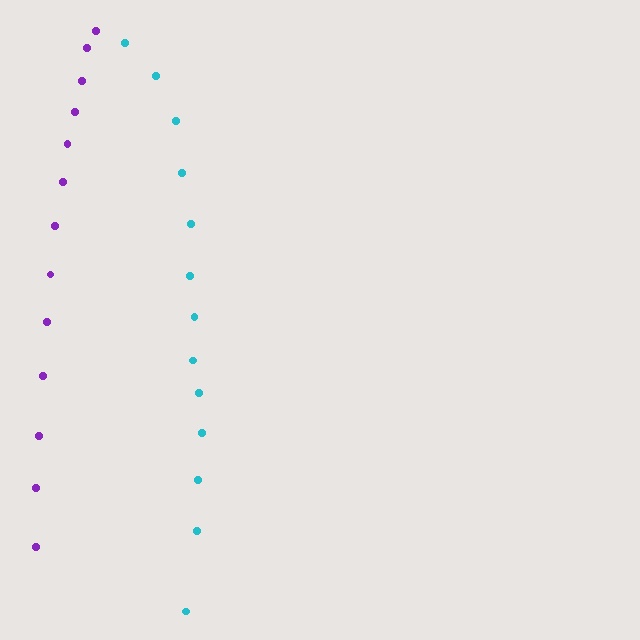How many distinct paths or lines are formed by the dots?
There are 2 distinct paths.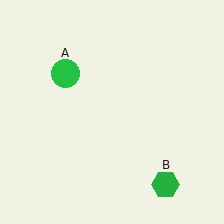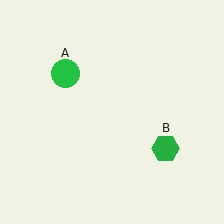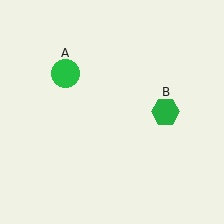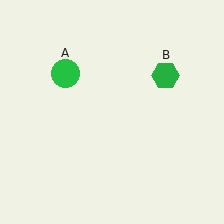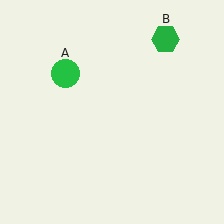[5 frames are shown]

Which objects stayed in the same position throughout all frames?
Green circle (object A) remained stationary.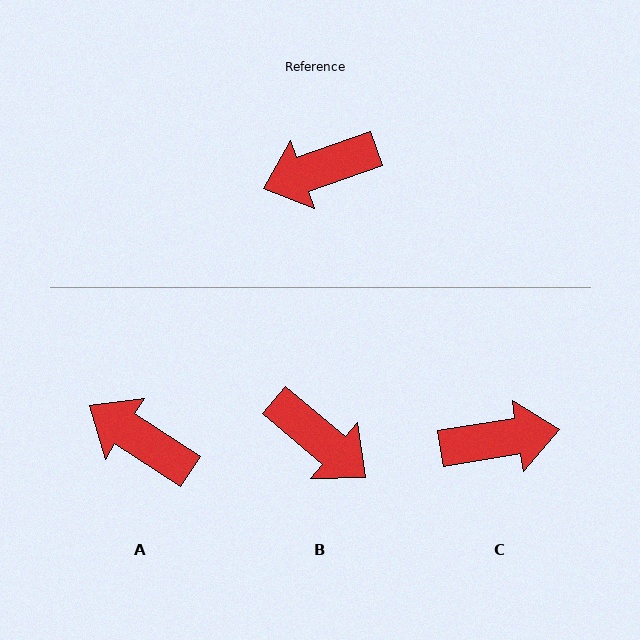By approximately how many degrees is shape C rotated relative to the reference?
Approximately 170 degrees counter-clockwise.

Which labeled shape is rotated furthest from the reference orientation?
C, about 170 degrees away.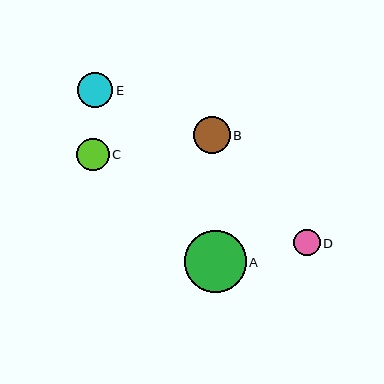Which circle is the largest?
Circle A is the largest with a size of approximately 62 pixels.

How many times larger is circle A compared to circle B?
Circle A is approximately 1.7 times the size of circle B.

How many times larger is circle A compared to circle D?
Circle A is approximately 2.3 times the size of circle D.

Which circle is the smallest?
Circle D is the smallest with a size of approximately 26 pixels.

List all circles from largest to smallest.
From largest to smallest: A, B, E, C, D.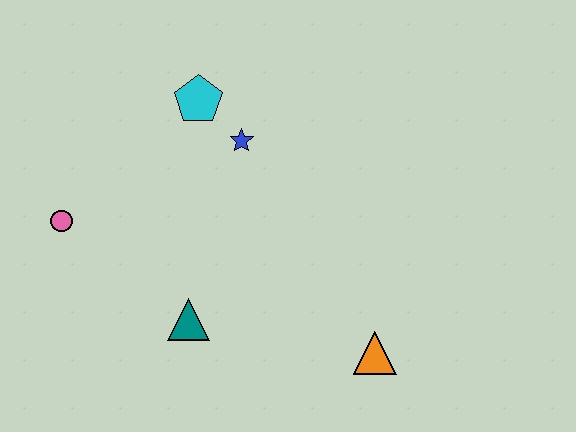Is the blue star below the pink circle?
No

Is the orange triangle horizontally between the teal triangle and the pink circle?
No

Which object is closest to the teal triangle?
The pink circle is closest to the teal triangle.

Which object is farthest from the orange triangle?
The pink circle is farthest from the orange triangle.